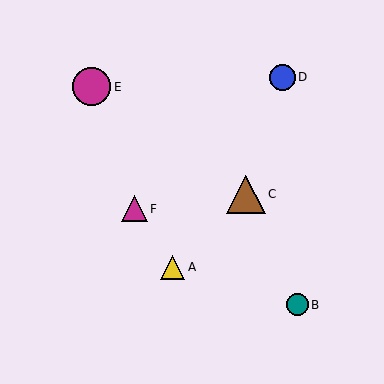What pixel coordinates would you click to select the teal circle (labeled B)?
Click at (297, 305) to select the teal circle B.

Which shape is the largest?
The brown triangle (labeled C) is the largest.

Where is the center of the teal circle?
The center of the teal circle is at (297, 305).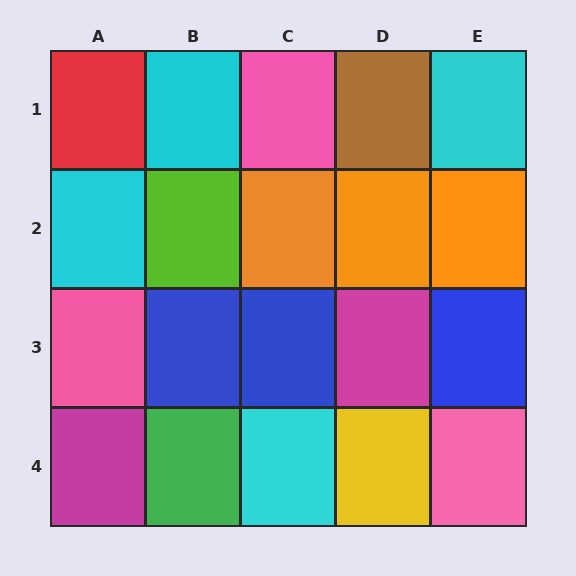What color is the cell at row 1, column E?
Cyan.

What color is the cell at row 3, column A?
Pink.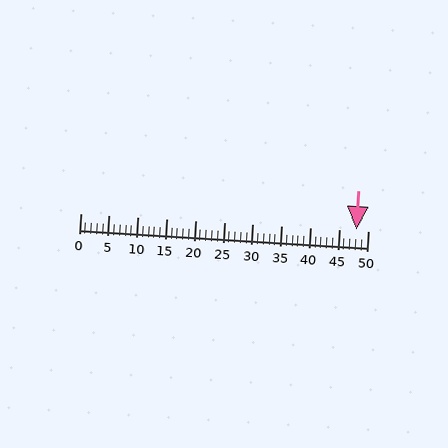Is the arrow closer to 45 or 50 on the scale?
The arrow is closer to 50.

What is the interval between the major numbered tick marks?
The major tick marks are spaced 5 units apart.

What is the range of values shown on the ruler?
The ruler shows values from 0 to 50.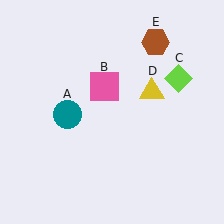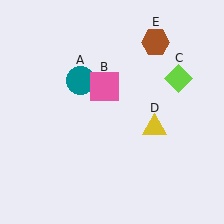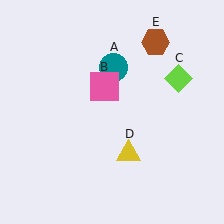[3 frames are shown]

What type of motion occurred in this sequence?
The teal circle (object A), yellow triangle (object D) rotated clockwise around the center of the scene.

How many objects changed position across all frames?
2 objects changed position: teal circle (object A), yellow triangle (object D).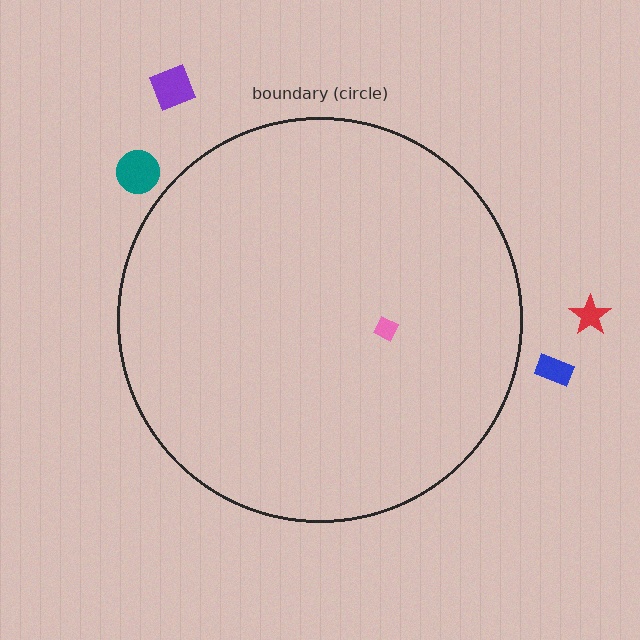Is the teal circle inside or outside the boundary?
Outside.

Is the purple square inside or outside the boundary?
Outside.